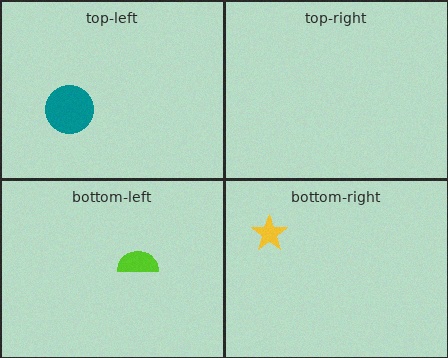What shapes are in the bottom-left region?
The lime semicircle.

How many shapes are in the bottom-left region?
1.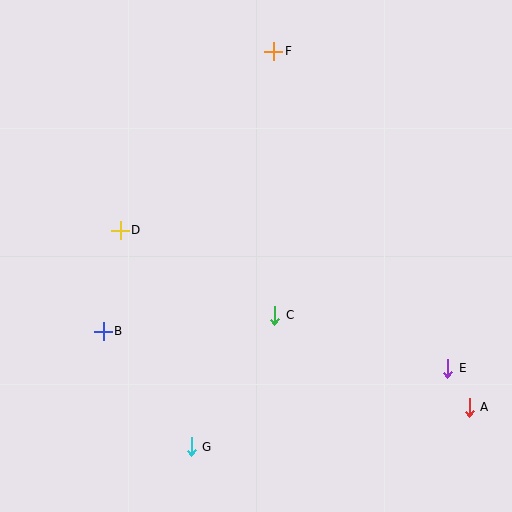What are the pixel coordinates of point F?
Point F is at (274, 51).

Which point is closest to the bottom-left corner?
Point G is closest to the bottom-left corner.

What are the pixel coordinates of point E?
Point E is at (448, 368).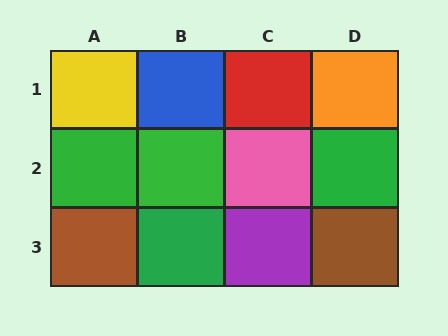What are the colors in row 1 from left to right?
Yellow, blue, red, orange.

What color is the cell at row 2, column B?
Green.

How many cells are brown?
2 cells are brown.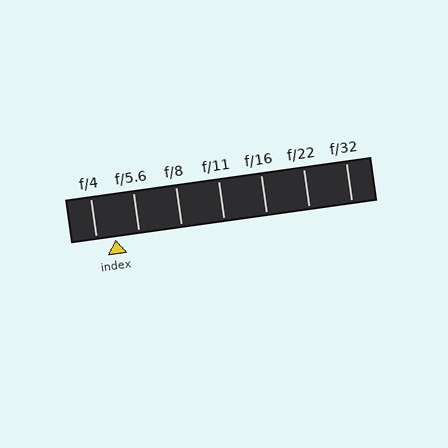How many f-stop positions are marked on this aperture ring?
There are 7 f-stop positions marked.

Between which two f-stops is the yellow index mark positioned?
The index mark is between f/4 and f/5.6.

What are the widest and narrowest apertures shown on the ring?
The widest aperture shown is f/4 and the narrowest is f/32.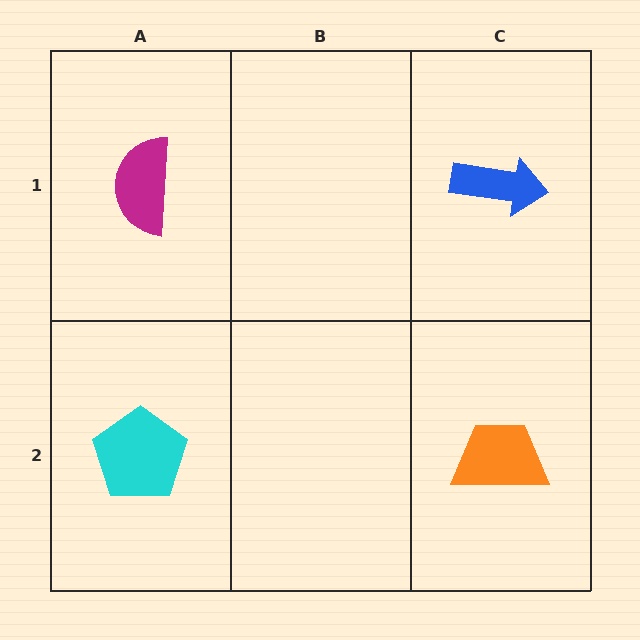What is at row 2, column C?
An orange trapezoid.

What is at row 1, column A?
A magenta semicircle.